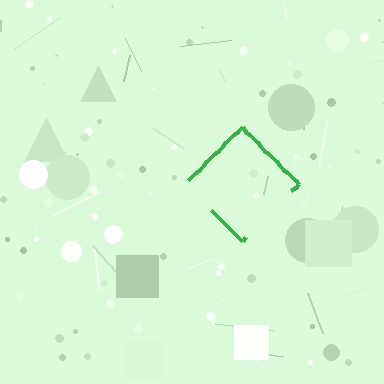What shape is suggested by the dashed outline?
The dashed outline suggests a diamond.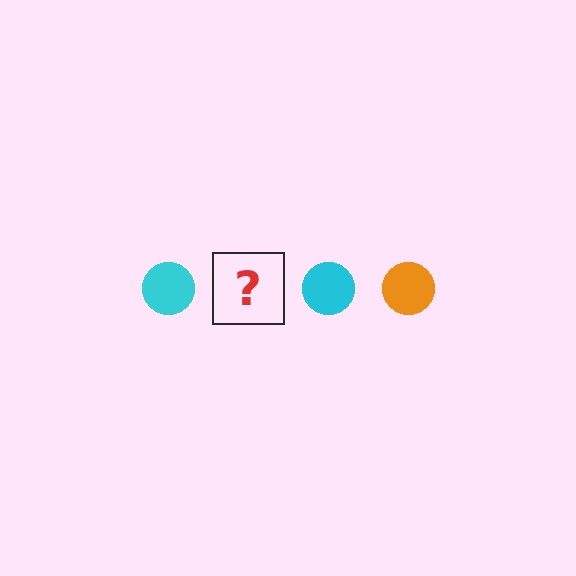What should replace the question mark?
The question mark should be replaced with an orange circle.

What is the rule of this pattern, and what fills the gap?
The rule is that the pattern cycles through cyan, orange circles. The gap should be filled with an orange circle.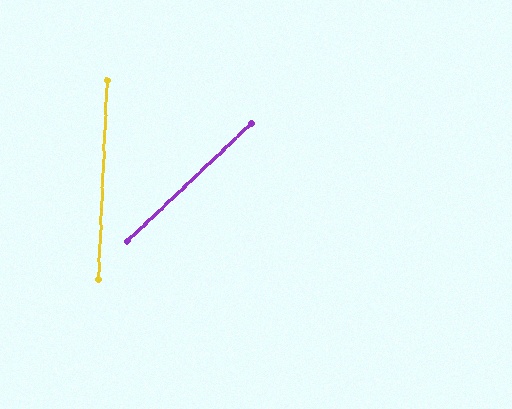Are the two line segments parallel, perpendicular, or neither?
Neither parallel nor perpendicular — they differ by about 44°.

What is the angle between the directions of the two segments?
Approximately 44 degrees.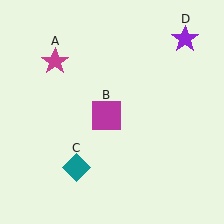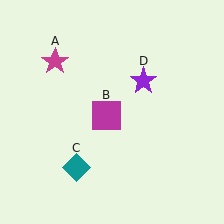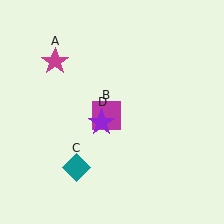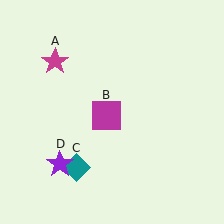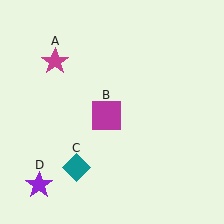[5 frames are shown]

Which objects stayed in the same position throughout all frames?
Magenta star (object A) and magenta square (object B) and teal diamond (object C) remained stationary.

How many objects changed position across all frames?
1 object changed position: purple star (object D).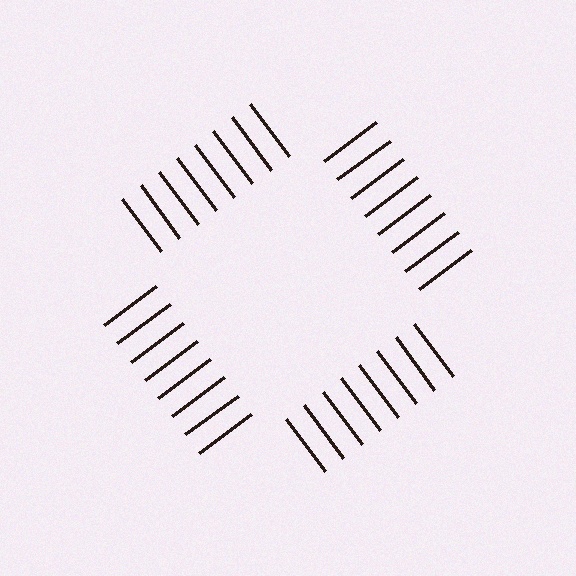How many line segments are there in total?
32 — 8 along each of the 4 edges.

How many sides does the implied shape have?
4 sides — the line-ends trace a square.